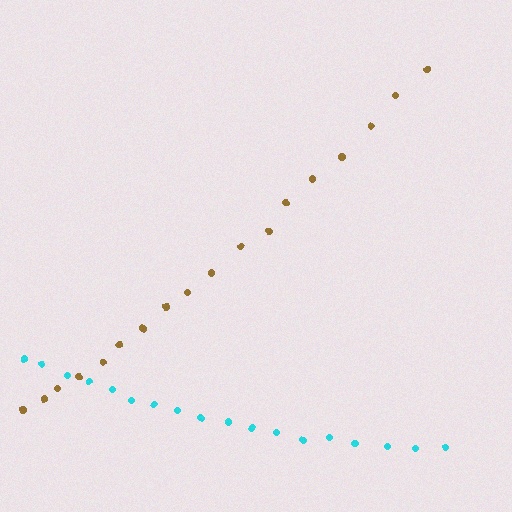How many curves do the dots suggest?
There are 2 distinct paths.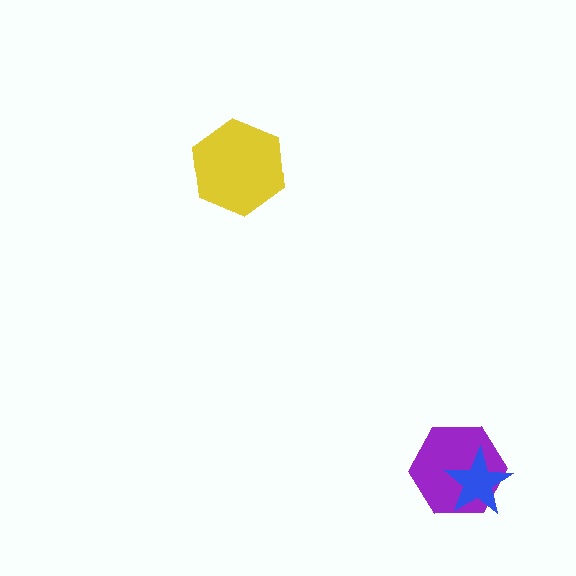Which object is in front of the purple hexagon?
The blue star is in front of the purple hexagon.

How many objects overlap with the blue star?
1 object overlaps with the blue star.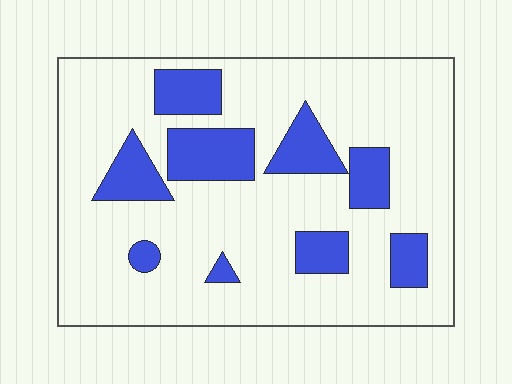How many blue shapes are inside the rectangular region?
9.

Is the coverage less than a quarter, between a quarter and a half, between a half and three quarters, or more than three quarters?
Less than a quarter.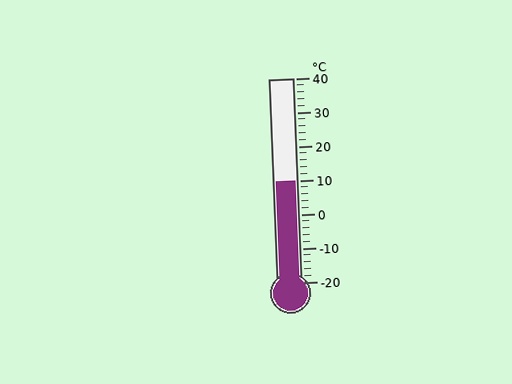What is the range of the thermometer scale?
The thermometer scale ranges from -20°C to 40°C.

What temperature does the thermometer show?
The thermometer shows approximately 10°C.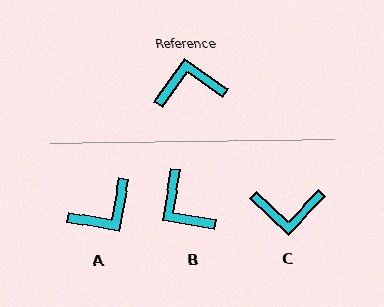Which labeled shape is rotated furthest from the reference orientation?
C, about 172 degrees away.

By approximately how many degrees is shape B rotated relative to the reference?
Approximately 116 degrees counter-clockwise.